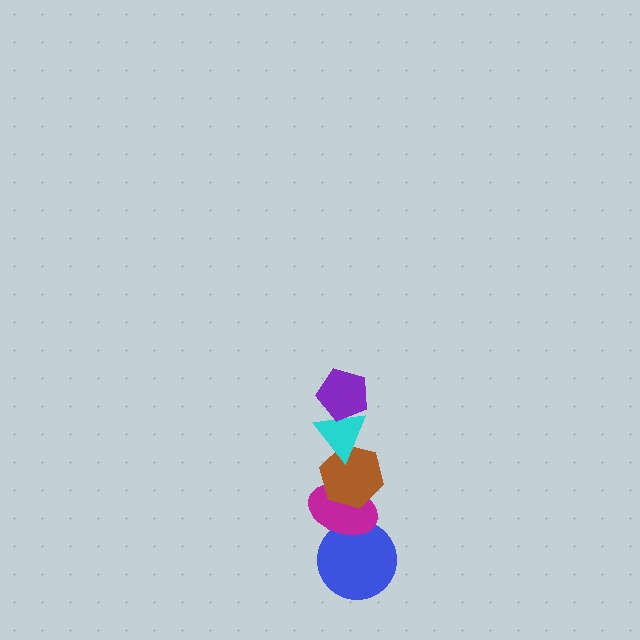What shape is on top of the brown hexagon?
The cyan triangle is on top of the brown hexagon.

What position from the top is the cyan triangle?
The cyan triangle is 2nd from the top.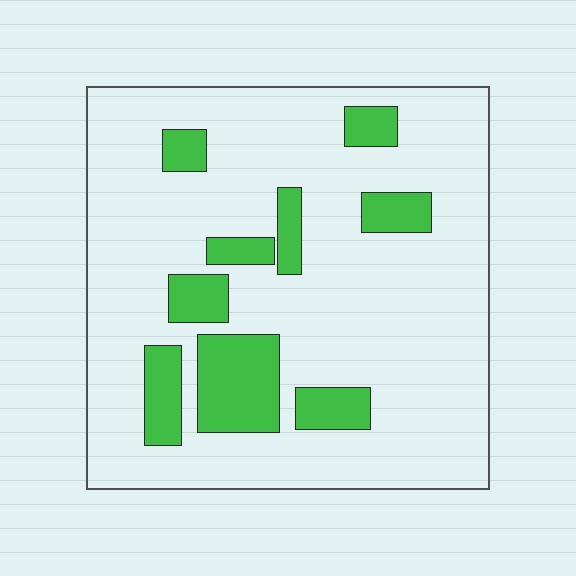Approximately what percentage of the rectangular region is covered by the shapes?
Approximately 20%.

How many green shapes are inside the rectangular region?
9.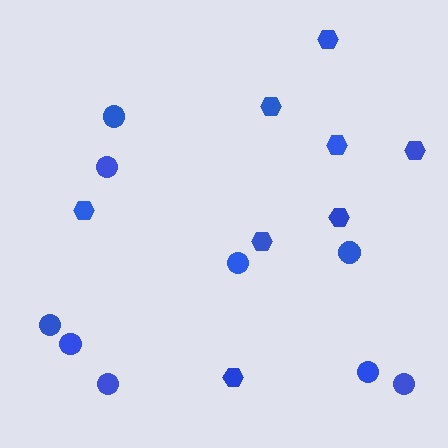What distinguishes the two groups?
There are 2 groups: one group of hexagons (8) and one group of circles (9).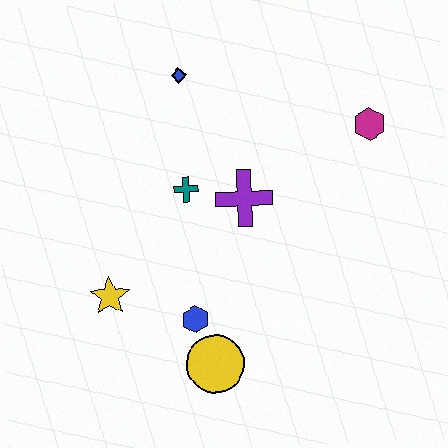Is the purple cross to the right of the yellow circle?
Yes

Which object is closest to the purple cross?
The teal cross is closest to the purple cross.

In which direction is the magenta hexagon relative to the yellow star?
The magenta hexagon is to the right of the yellow star.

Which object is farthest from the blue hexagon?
The magenta hexagon is farthest from the blue hexagon.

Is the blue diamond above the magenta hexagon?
Yes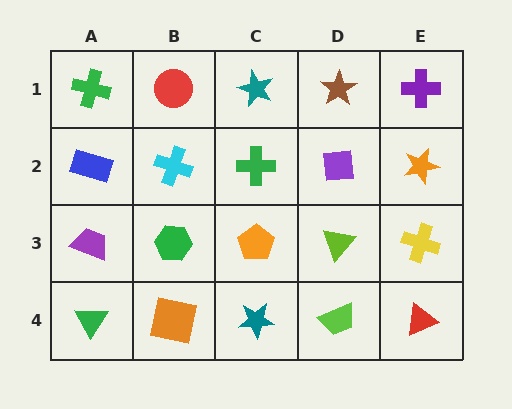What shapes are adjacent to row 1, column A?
A blue rectangle (row 2, column A), a red circle (row 1, column B).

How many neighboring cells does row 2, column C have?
4.